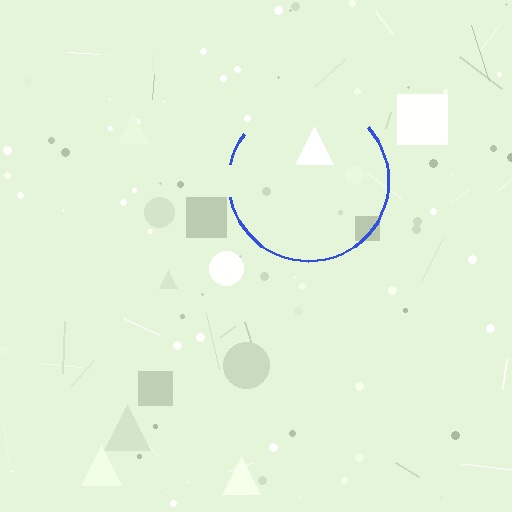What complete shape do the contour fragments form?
The contour fragments form a circle.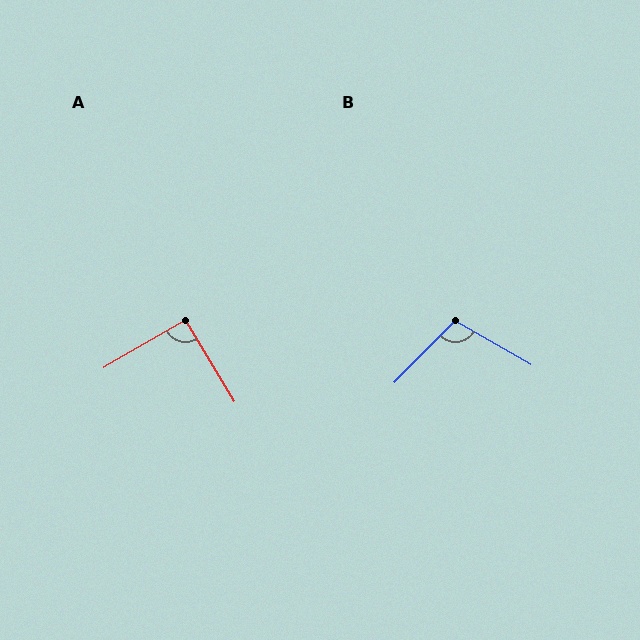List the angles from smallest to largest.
A (91°), B (104°).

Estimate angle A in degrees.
Approximately 91 degrees.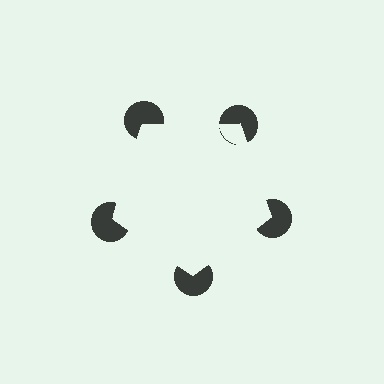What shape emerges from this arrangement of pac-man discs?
An illusory pentagon — its edges are inferred from the aligned wedge cuts in the pac-man discs, not physically drawn.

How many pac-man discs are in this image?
There are 5 — one at each vertex of the illusory pentagon.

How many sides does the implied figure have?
5 sides.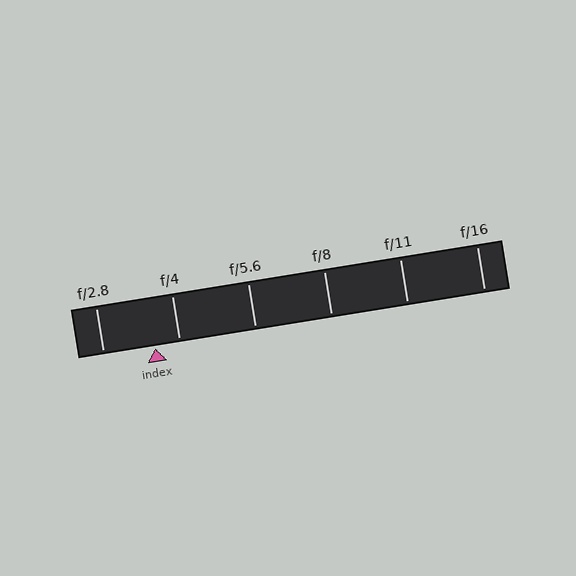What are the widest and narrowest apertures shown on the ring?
The widest aperture shown is f/2.8 and the narrowest is f/16.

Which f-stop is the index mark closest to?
The index mark is closest to f/4.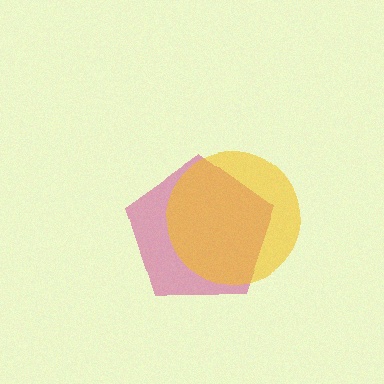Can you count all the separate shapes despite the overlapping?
Yes, there are 2 separate shapes.